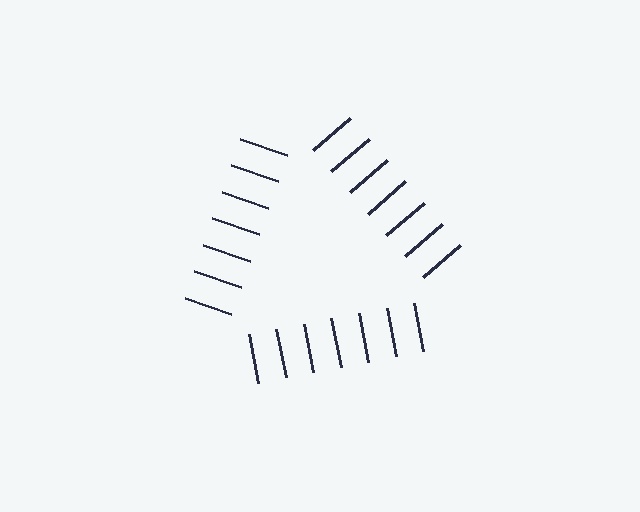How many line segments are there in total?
21 — 7 along each of the 3 edges.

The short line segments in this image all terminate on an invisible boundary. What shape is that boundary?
An illusory triangle — the line segments terminate on its edges but no continuous stroke is drawn.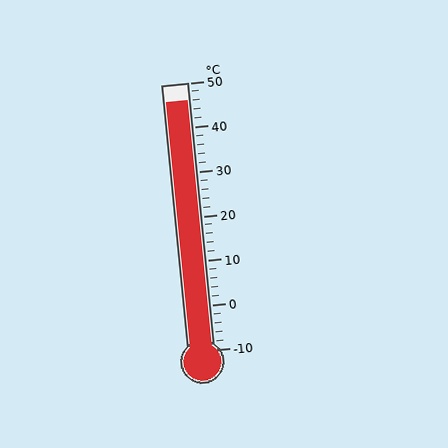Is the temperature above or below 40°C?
The temperature is above 40°C.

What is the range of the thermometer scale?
The thermometer scale ranges from -10°C to 50°C.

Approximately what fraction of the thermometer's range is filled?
The thermometer is filled to approximately 95% of its range.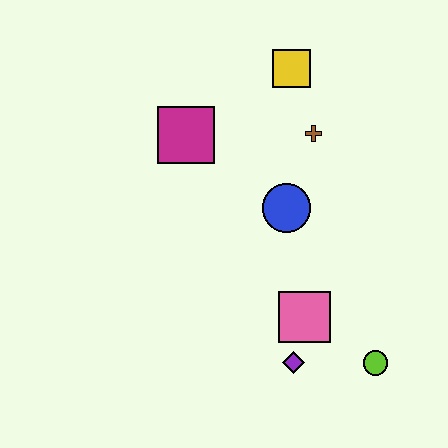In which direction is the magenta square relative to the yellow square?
The magenta square is to the left of the yellow square.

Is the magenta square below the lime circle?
No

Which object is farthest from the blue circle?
The lime circle is farthest from the blue circle.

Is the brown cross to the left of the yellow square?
No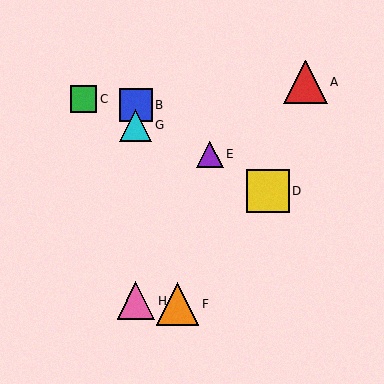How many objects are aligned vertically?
3 objects (B, G, H) are aligned vertically.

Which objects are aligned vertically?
Objects B, G, H are aligned vertically.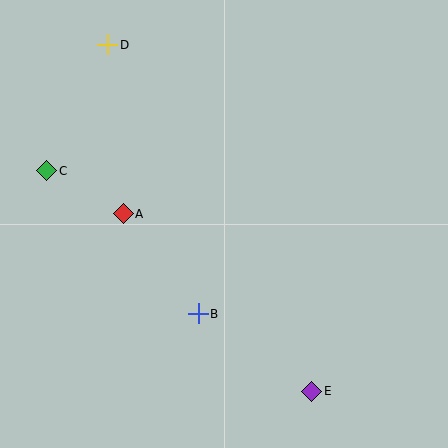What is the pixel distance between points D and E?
The distance between D and E is 402 pixels.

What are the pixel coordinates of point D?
Point D is at (108, 45).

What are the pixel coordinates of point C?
Point C is at (47, 171).